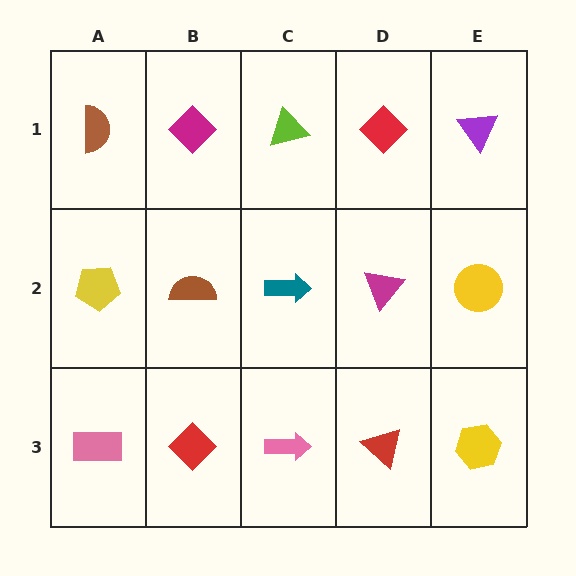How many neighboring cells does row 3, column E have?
2.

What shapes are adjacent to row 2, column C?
A lime triangle (row 1, column C), a pink arrow (row 3, column C), a brown semicircle (row 2, column B), a magenta triangle (row 2, column D).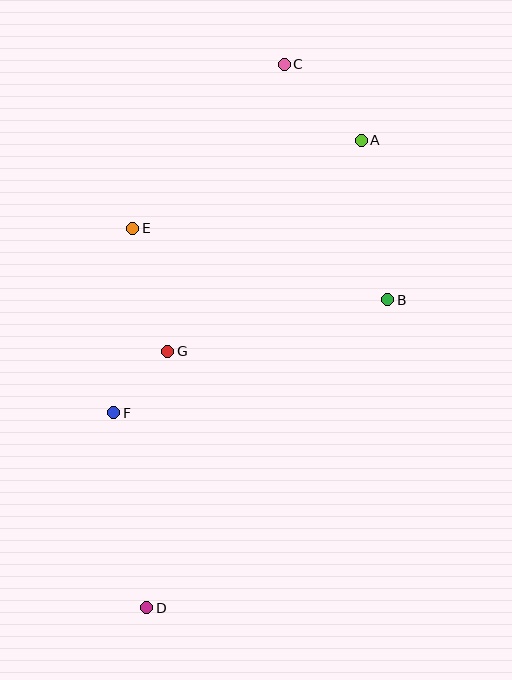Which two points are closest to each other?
Points F and G are closest to each other.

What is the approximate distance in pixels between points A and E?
The distance between A and E is approximately 245 pixels.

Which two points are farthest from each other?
Points C and D are farthest from each other.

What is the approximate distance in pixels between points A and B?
The distance between A and B is approximately 161 pixels.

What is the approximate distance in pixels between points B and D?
The distance between B and D is approximately 391 pixels.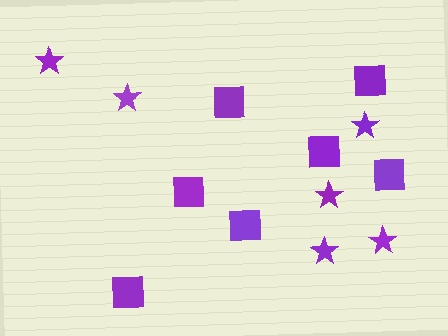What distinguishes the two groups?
There are 2 groups: one group of stars (6) and one group of squares (7).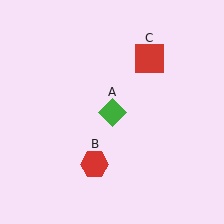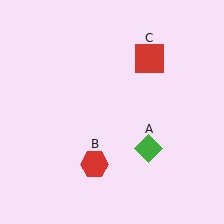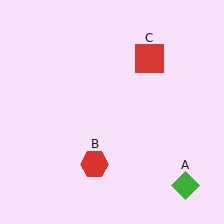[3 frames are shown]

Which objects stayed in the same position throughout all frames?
Red hexagon (object B) and red square (object C) remained stationary.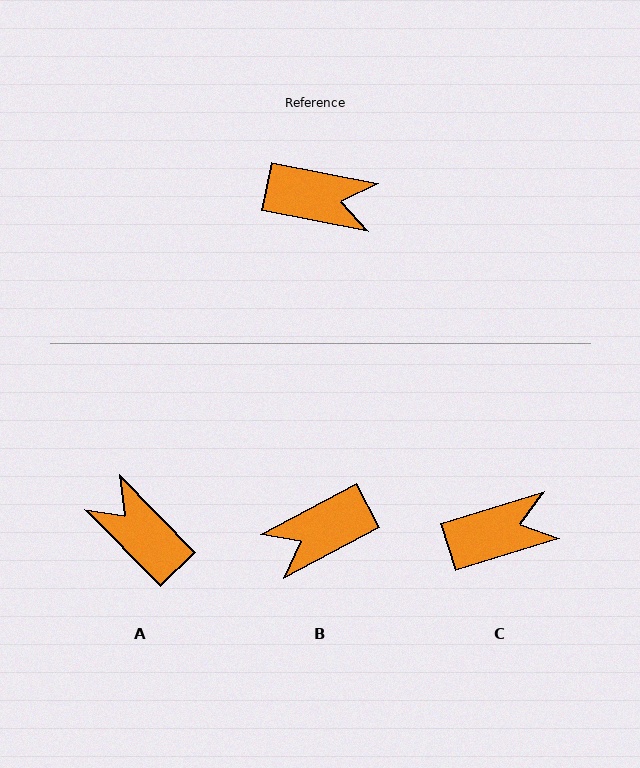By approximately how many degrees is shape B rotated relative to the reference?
Approximately 141 degrees clockwise.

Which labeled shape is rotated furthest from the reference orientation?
A, about 146 degrees away.